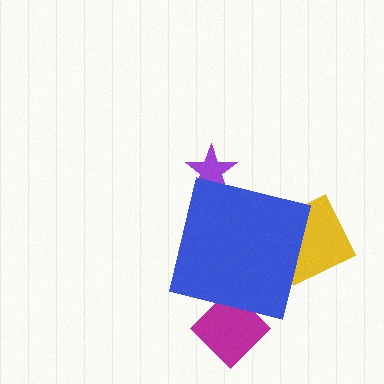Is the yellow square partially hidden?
Yes, the yellow square is partially hidden behind the blue square.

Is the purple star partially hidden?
Yes, the purple star is partially hidden behind the blue square.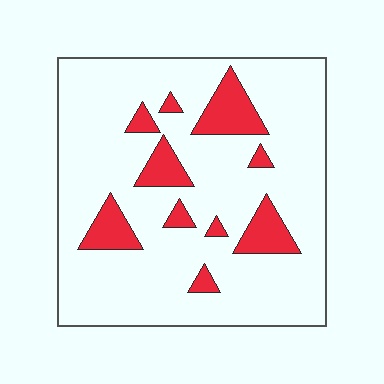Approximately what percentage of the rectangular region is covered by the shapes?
Approximately 15%.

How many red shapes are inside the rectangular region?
10.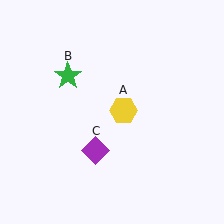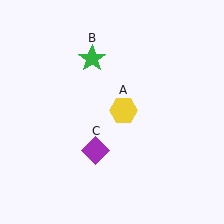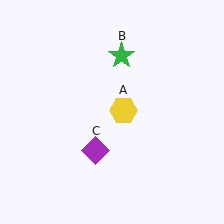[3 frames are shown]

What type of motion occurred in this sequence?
The green star (object B) rotated clockwise around the center of the scene.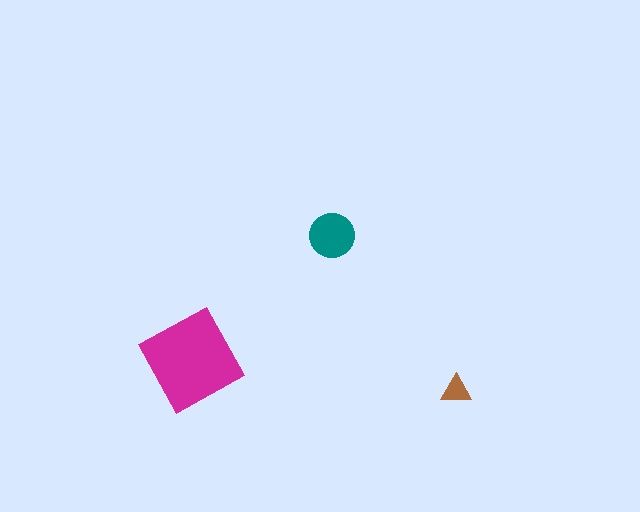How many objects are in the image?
There are 3 objects in the image.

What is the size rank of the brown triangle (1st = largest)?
3rd.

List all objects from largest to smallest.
The magenta square, the teal circle, the brown triangle.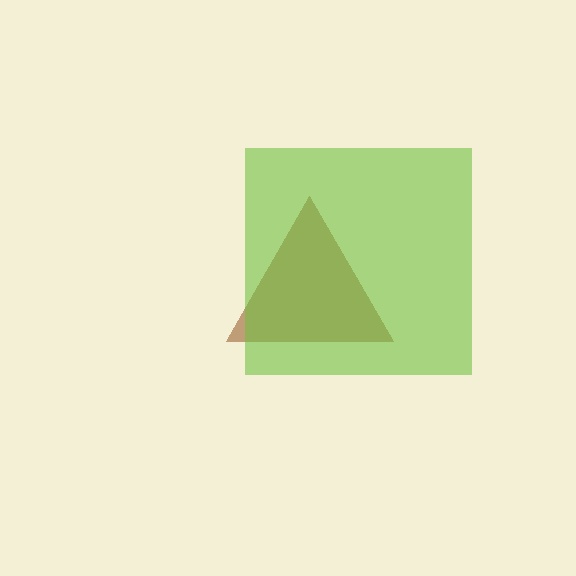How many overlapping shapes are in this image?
There are 2 overlapping shapes in the image.